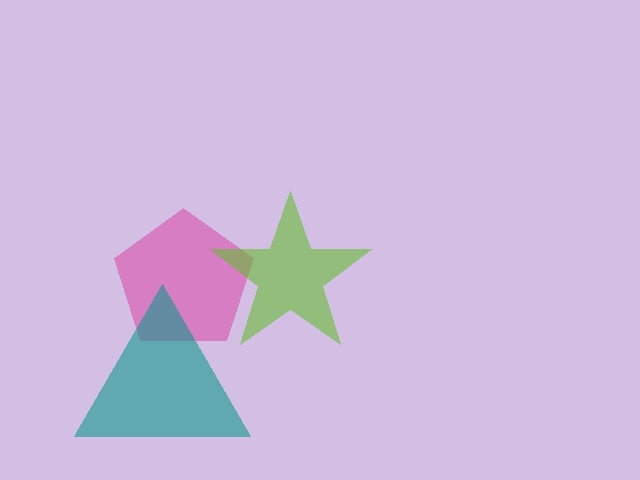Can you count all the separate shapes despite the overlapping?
Yes, there are 3 separate shapes.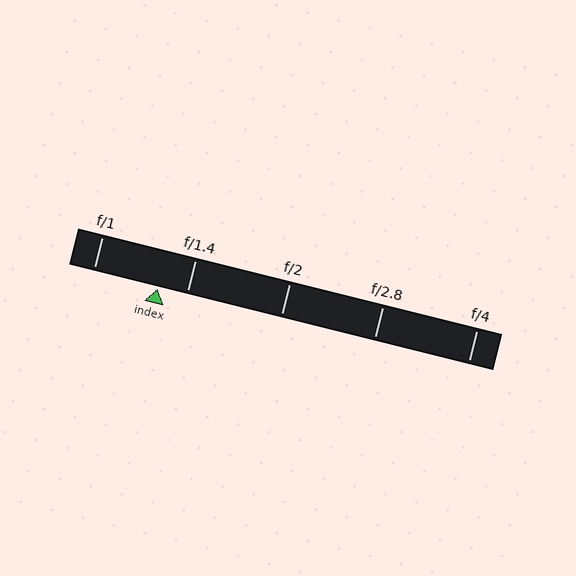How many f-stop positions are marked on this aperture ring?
There are 5 f-stop positions marked.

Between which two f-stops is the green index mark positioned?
The index mark is between f/1 and f/1.4.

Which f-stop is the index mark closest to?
The index mark is closest to f/1.4.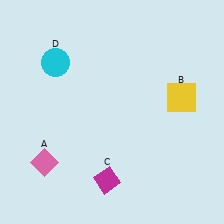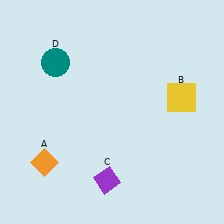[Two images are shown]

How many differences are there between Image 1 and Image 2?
There are 3 differences between the two images.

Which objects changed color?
A changed from pink to orange. C changed from magenta to purple. D changed from cyan to teal.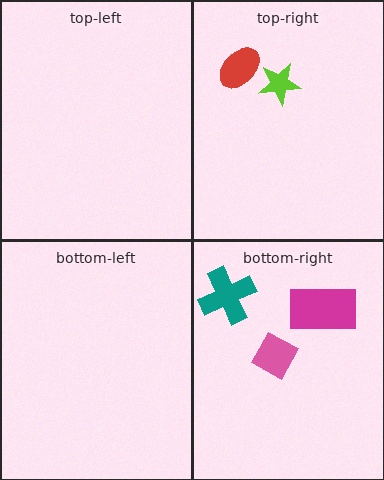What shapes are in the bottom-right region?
The magenta rectangle, the teal cross, the pink diamond.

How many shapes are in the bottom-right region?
3.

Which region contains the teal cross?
The bottom-right region.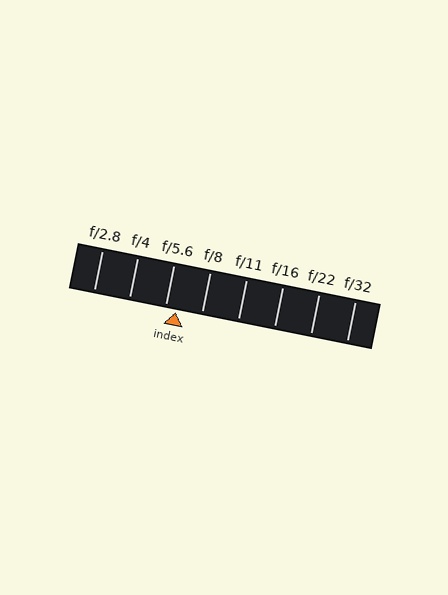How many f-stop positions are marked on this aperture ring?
There are 8 f-stop positions marked.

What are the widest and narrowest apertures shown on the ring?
The widest aperture shown is f/2.8 and the narrowest is f/32.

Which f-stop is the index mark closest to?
The index mark is closest to f/5.6.